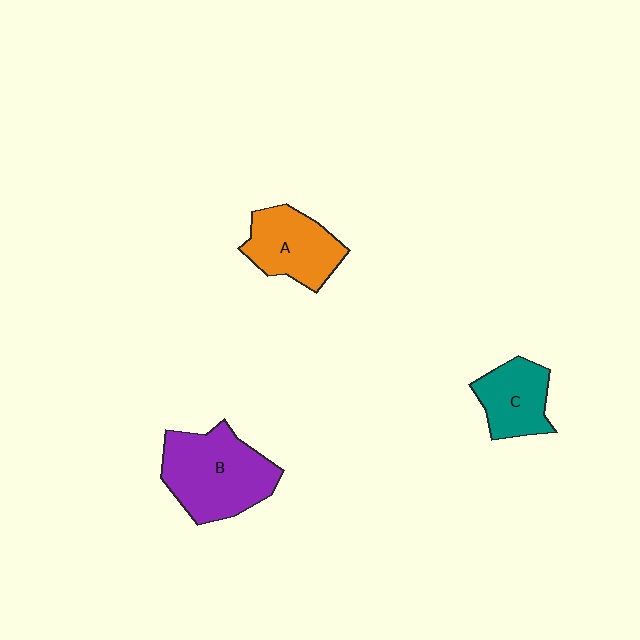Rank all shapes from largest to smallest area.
From largest to smallest: B (purple), A (orange), C (teal).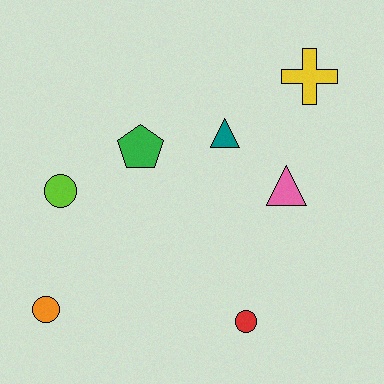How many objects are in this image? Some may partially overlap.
There are 7 objects.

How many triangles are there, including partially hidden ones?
There are 2 triangles.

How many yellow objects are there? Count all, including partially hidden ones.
There is 1 yellow object.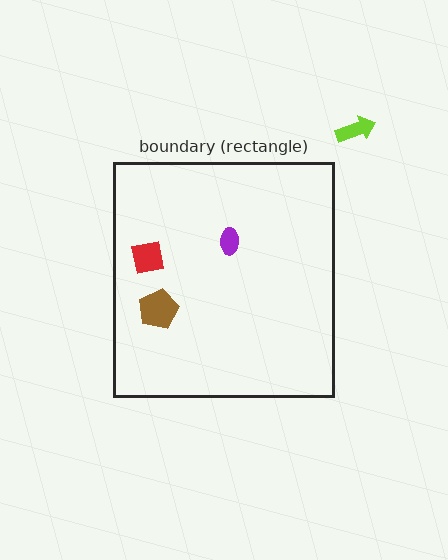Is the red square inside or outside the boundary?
Inside.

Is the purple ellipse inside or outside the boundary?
Inside.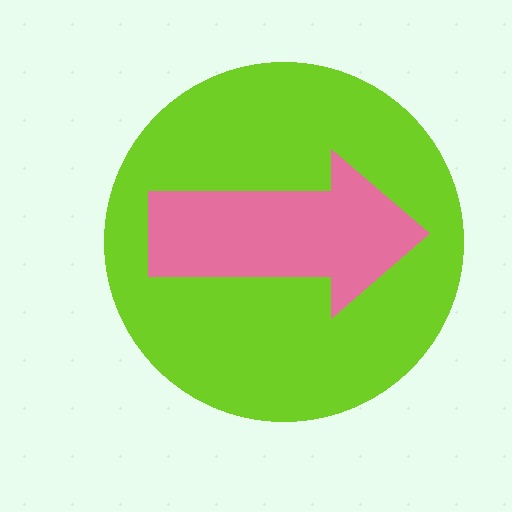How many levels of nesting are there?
2.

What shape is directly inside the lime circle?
The pink arrow.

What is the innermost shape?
The pink arrow.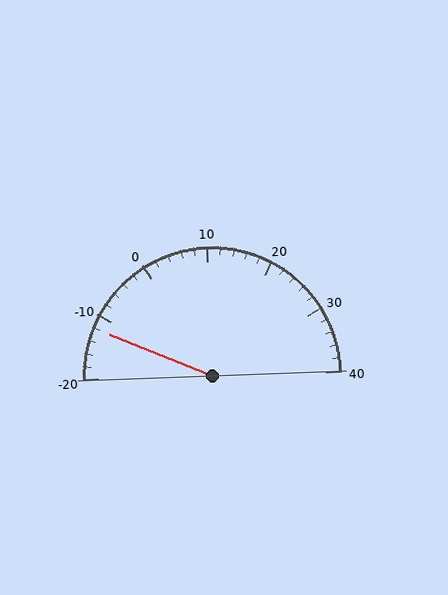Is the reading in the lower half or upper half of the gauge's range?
The reading is in the lower half of the range (-20 to 40).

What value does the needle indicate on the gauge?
The needle indicates approximately -12.